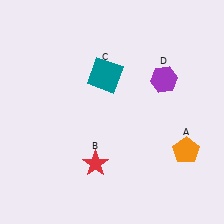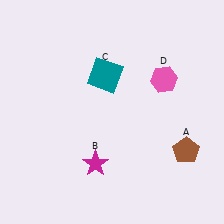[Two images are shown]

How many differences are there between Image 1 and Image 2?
There are 3 differences between the two images.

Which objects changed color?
A changed from orange to brown. B changed from red to magenta. D changed from purple to pink.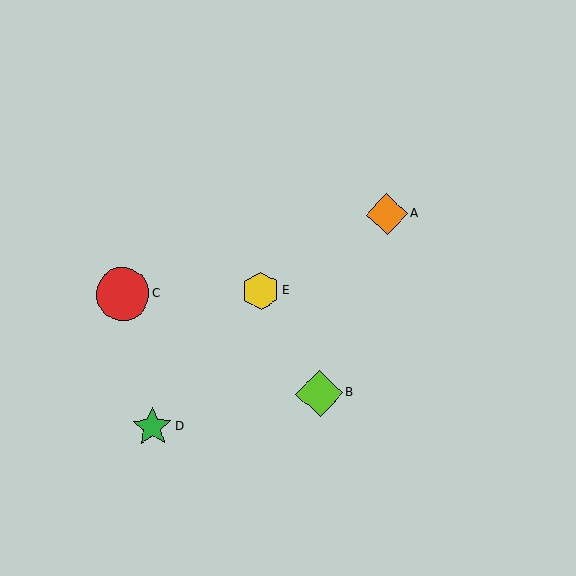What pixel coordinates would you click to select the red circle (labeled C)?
Click at (123, 294) to select the red circle C.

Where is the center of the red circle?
The center of the red circle is at (123, 294).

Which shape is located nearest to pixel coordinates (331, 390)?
The lime diamond (labeled B) at (319, 393) is nearest to that location.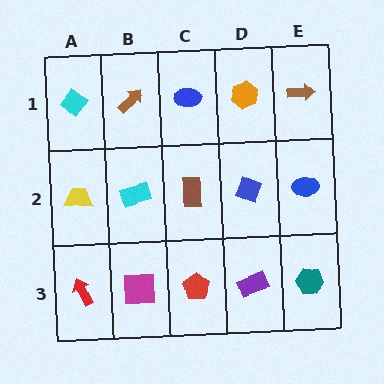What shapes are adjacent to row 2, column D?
An orange hexagon (row 1, column D), a purple rectangle (row 3, column D), a brown rectangle (row 2, column C), a blue ellipse (row 2, column E).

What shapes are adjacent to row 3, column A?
A yellow trapezoid (row 2, column A), a magenta square (row 3, column B).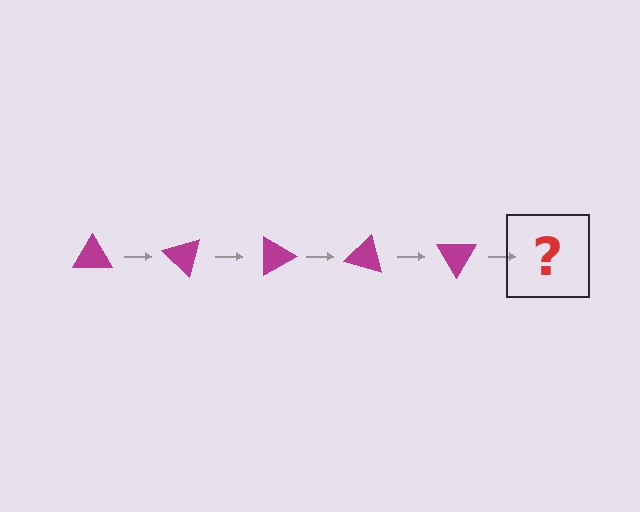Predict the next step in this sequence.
The next step is a magenta triangle rotated 225 degrees.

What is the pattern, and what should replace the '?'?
The pattern is that the triangle rotates 45 degrees each step. The '?' should be a magenta triangle rotated 225 degrees.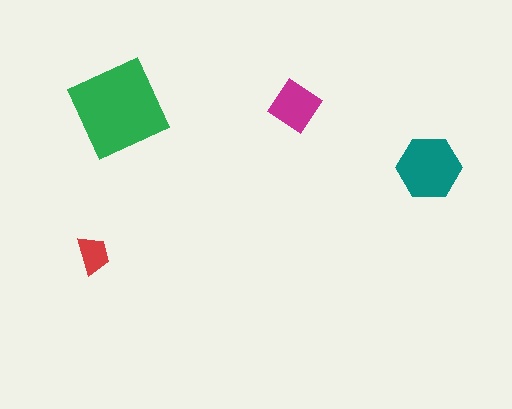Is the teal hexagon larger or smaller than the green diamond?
Smaller.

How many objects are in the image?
There are 4 objects in the image.